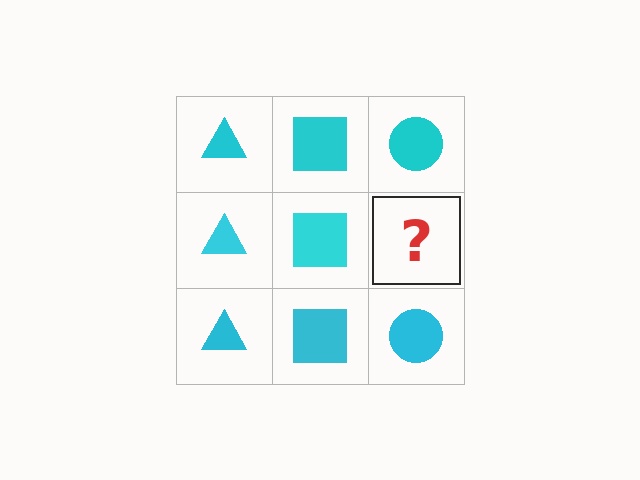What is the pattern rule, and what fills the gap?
The rule is that each column has a consistent shape. The gap should be filled with a cyan circle.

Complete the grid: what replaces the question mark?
The question mark should be replaced with a cyan circle.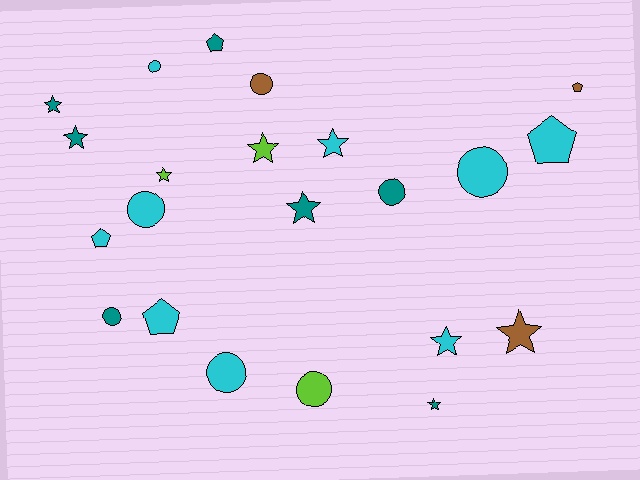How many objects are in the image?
There are 22 objects.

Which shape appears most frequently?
Star, with 9 objects.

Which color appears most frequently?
Cyan, with 9 objects.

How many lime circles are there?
There is 1 lime circle.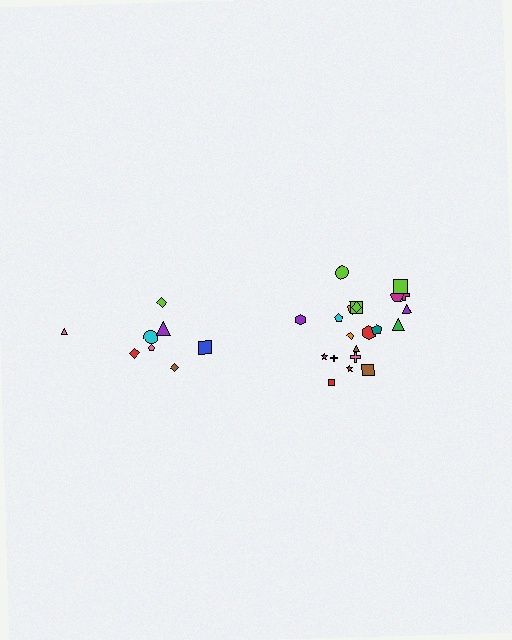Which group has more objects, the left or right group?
The right group.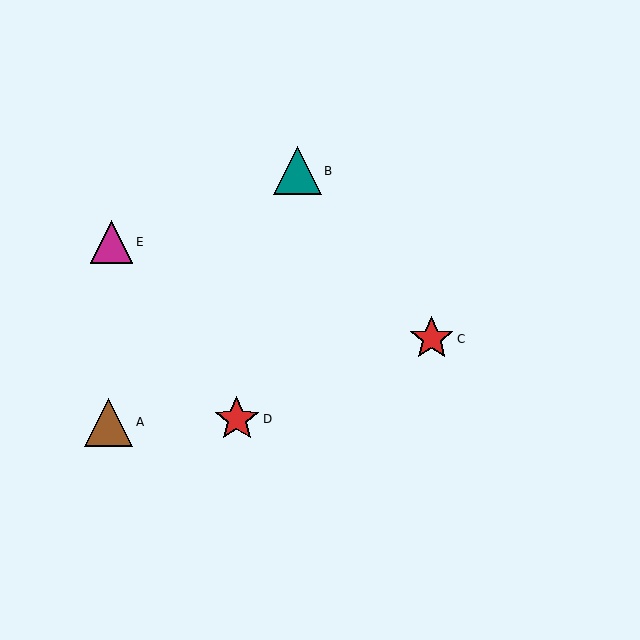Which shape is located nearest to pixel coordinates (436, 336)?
The red star (labeled C) at (432, 339) is nearest to that location.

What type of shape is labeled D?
Shape D is a red star.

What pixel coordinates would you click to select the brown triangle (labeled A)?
Click at (109, 422) to select the brown triangle A.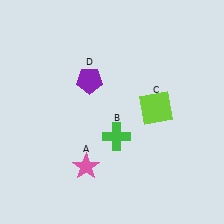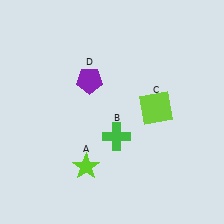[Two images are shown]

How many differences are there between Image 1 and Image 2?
There is 1 difference between the two images.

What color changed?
The star (A) changed from pink in Image 1 to lime in Image 2.